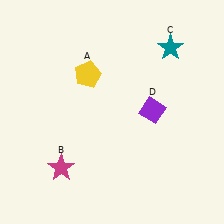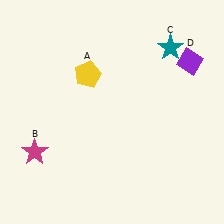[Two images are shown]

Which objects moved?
The objects that moved are: the magenta star (B), the purple diamond (D).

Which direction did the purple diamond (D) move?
The purple diamond (D) moved up.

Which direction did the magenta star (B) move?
The magenta star (B) moved left.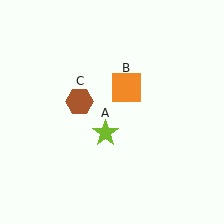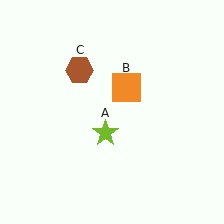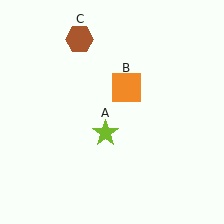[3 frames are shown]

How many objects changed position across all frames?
1 object changed position: brown hexagon (object C).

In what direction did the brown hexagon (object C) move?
The brown hexagon (object C) moved up.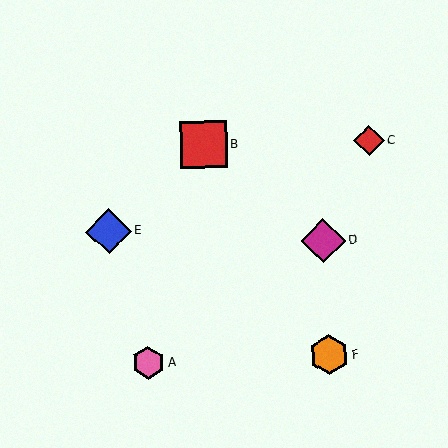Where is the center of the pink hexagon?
The center of the pink hexagon is at (148, 363).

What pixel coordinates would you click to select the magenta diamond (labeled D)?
Click at (323, 241) to select the magenta diamond D.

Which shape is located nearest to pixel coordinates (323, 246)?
The magenta diamond (labeled D) at (323, 241) is nearest to that location.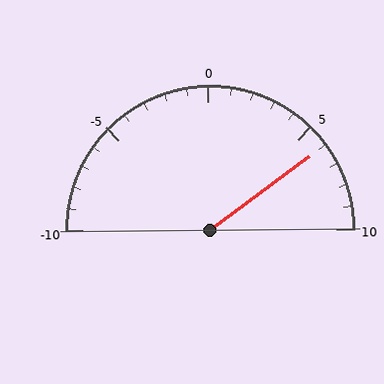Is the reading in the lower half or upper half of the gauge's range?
The reading is in the upper half of the range (-10 to 10).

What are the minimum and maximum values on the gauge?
The gauge ranges from -10 to 10.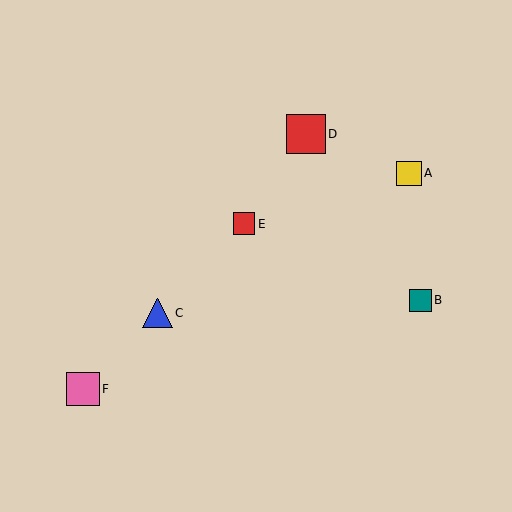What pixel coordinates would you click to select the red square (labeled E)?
Click at (244, 224) to select the red square E.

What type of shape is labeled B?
Shape B is a teal square.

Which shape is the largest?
The red square (labeled D) is the largest.